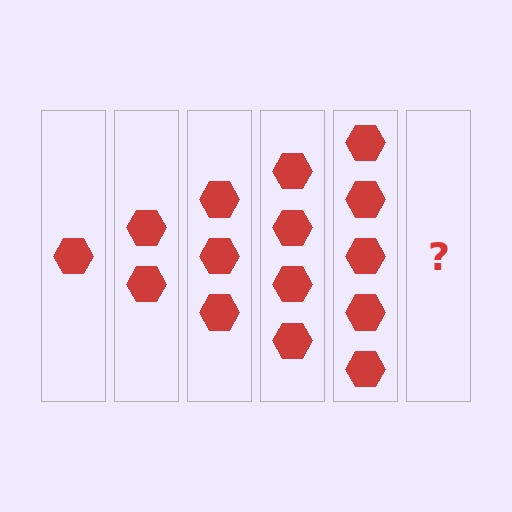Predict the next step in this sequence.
The next step is 6 hexagons.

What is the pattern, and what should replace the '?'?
The pattern is that each step adds one more hexagon. The '?' should be 6 hexagons.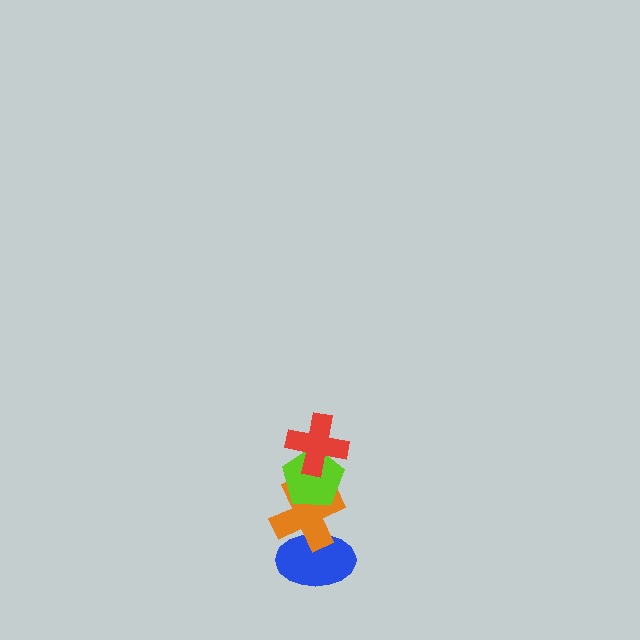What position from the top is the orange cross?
The orange cross is 3rd from the top.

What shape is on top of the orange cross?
The lime pentagon is on top of the orange cross.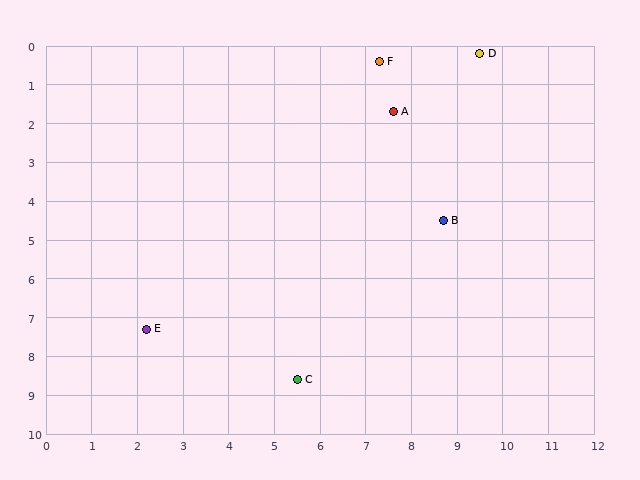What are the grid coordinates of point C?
Point C is at approximately (5.5, 8.6).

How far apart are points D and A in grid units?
Points D and A are about 2.4 grid units apart.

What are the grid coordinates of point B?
Point B is at approximately (8.7, 4.5).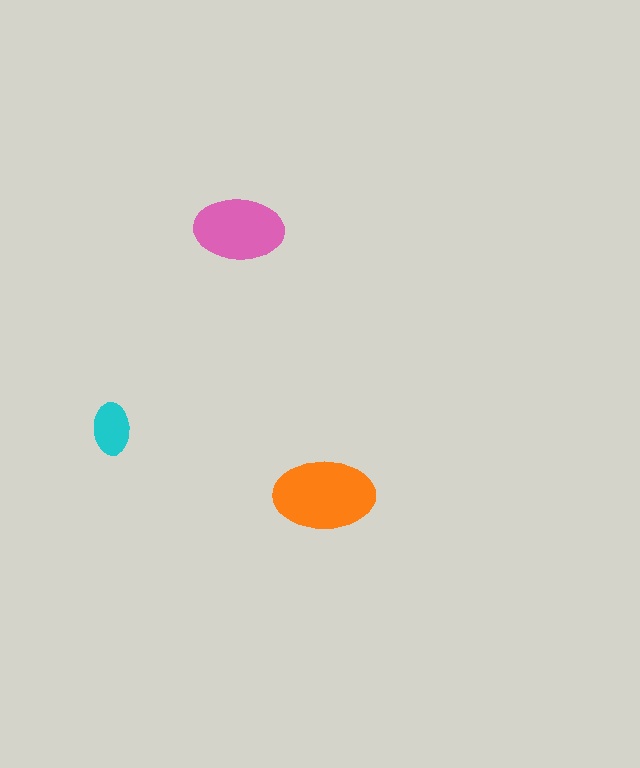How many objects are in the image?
There are 3 objects in the image.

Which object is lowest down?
The orange ellipse is bottommost.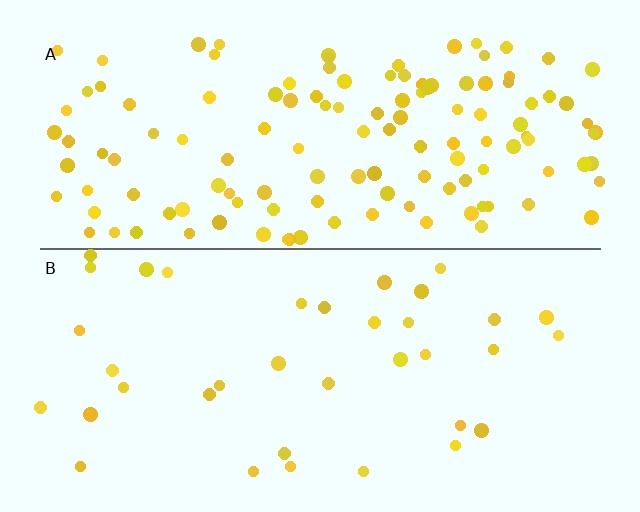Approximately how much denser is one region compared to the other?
Approximately 3.5× — region A over region B.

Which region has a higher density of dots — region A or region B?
A (the top).